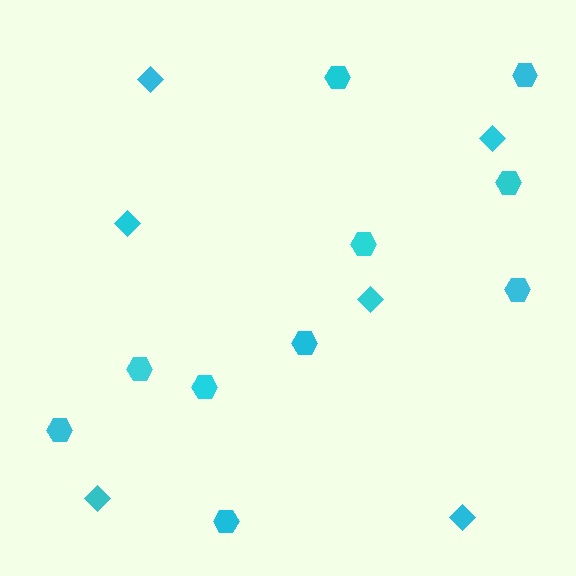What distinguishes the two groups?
There are 2 groups: one group of diamonds (6) and one group of hexagons (10).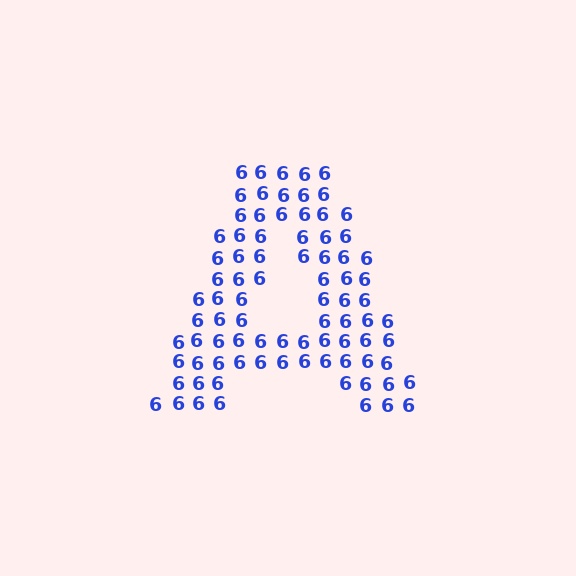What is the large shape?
The large shape is the letter A.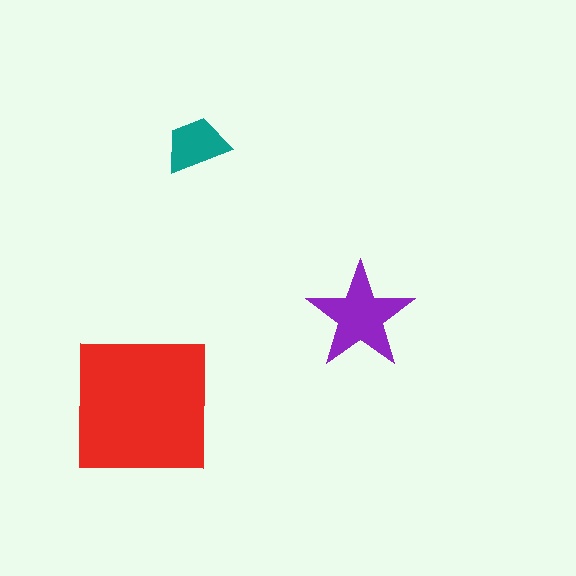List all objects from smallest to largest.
The teal trapezoid, the purple star, the red square.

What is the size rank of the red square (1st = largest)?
1st.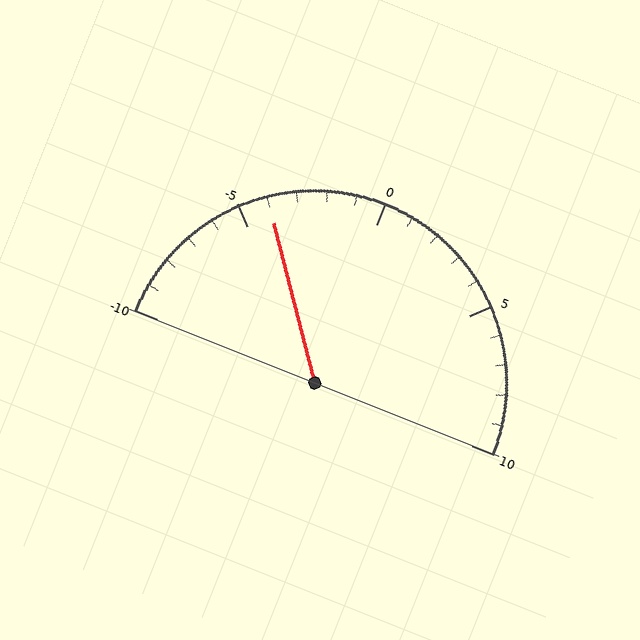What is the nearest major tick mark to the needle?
The nearest major tick mark is -5.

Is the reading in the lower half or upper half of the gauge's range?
The reading is in the lower half of the range (-10 to 10).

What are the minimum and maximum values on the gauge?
The gauge ranges from -10 to 10.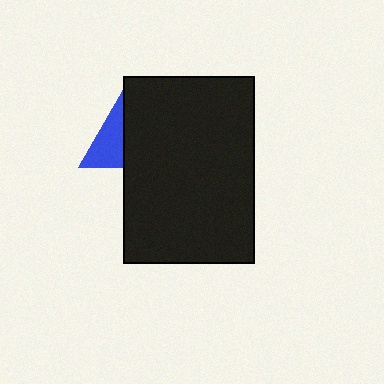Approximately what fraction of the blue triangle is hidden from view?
Roughly 50% of the blue triangle is hidden behind the black rectangle.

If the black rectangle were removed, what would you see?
You would see the complete blue triangle.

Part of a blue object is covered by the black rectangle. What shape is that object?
It is a triangle.